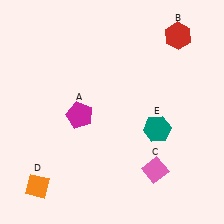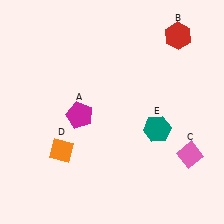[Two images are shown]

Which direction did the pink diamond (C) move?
The pink diamond (C) moved right.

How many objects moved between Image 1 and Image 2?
2 objects moved between the two images.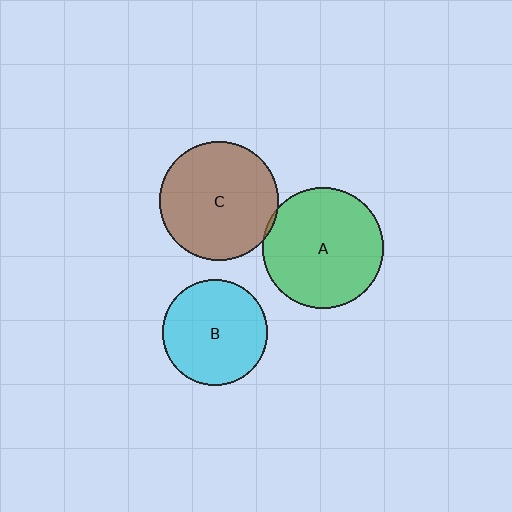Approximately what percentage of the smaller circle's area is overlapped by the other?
Approximately 5%.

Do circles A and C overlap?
Yes.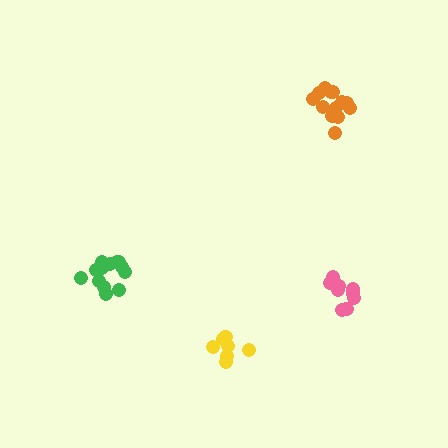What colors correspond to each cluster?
The clusters are colored: pink, orange, green, yellow.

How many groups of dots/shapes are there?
There are 4 groups.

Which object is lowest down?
The yellow cluster is bottommost.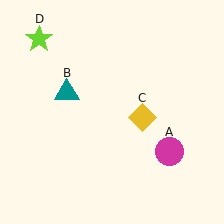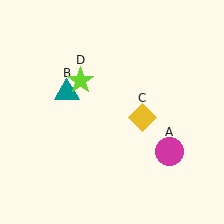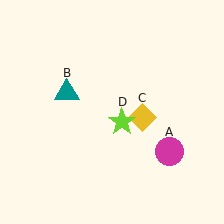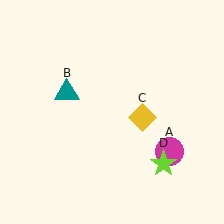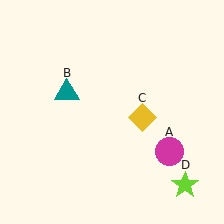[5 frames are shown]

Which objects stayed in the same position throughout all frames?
Magenta circle (object A) and teal triangle (object B) and yellow diamond (object C) remained stationary.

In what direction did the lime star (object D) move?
The lime star (object D) moved down and to the right.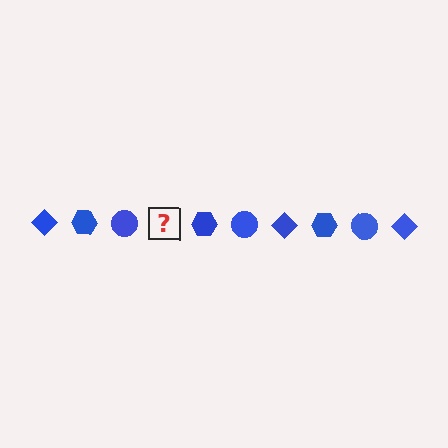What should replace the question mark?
The question mark should be replaced with a blue diamond.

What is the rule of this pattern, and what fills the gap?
The rule is that the pattern cycles through diamond, hexagon, circle shapes in blue. The gap should be filled with a blue diamond.